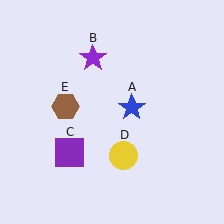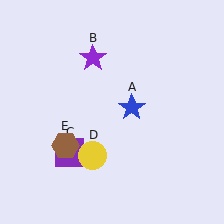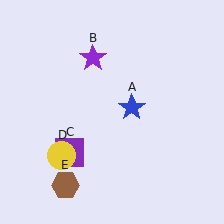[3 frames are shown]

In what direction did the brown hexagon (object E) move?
The brown hexagon (object E) moved down.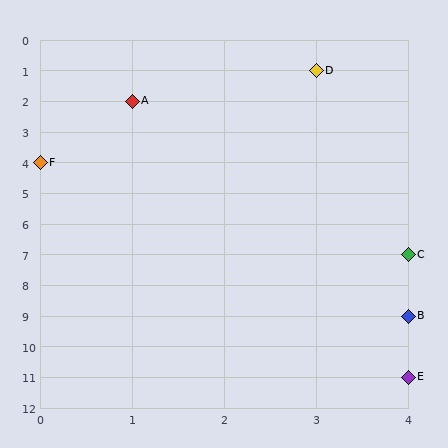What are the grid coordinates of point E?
Point E is at grid coordinates (4, 11).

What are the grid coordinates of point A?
Point A is at grid coordinates (1, 2).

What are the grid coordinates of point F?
Point F is at grid coordinates (0, 4).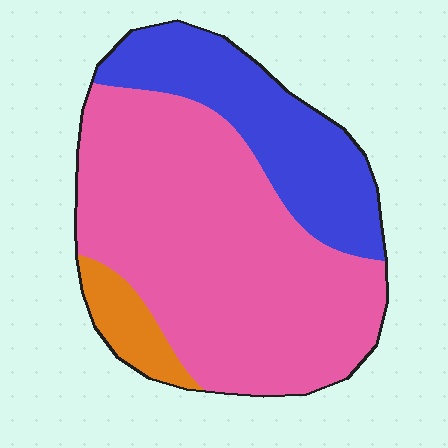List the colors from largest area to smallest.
From largest to smallest: pink, blue, orange.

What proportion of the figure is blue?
Blue takes up about one quarter (1/4) of the figure.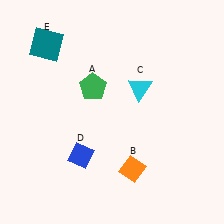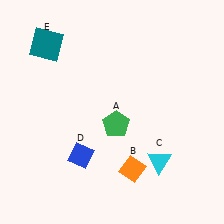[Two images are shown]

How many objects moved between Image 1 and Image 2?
2 objects moved between the two images.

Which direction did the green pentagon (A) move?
The green pentagon (A) moved down.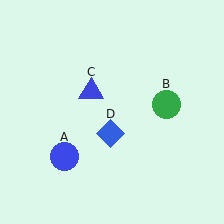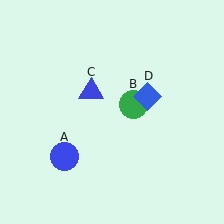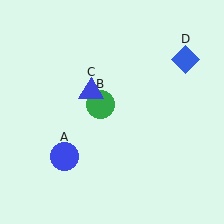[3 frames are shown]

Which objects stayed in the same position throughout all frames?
Blue circle (object A) and blue triangle (object C) remained stationary.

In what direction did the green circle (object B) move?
The green circle (object B) moved left.